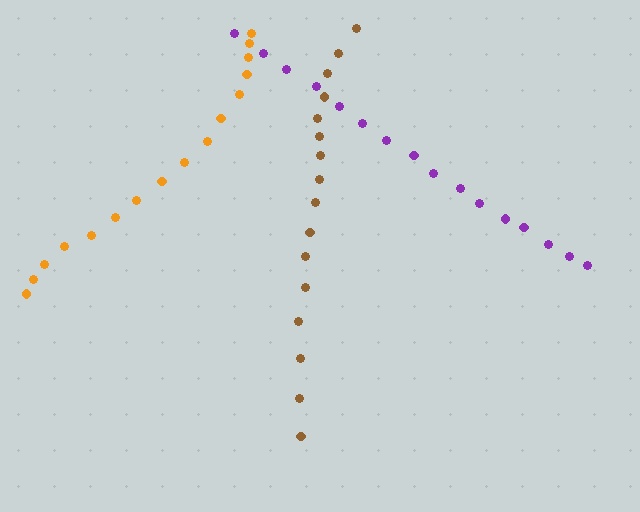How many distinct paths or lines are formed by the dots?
There are 3 distinct paths.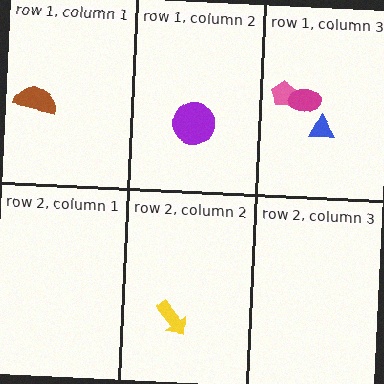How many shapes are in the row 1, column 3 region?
3.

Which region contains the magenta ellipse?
The row 1, column 3 region.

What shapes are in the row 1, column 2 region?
The purple circle.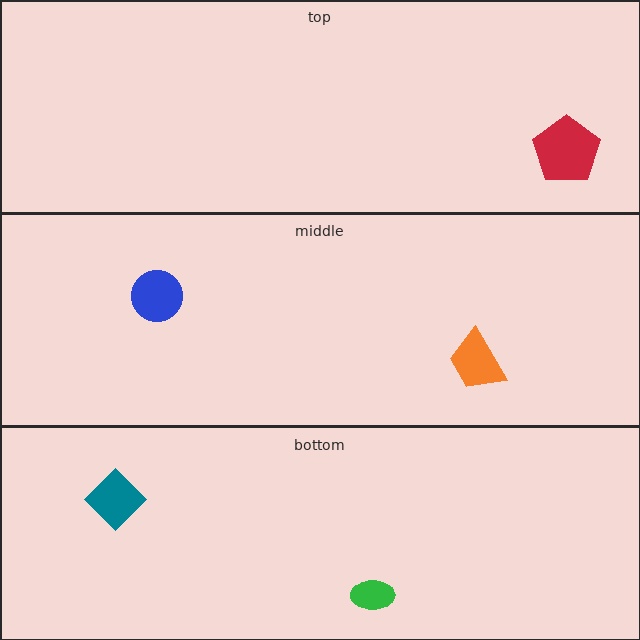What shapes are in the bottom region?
The teal diamond, the green ellipse.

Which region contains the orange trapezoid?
The middle region.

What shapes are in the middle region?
The orange trapezoid, the blue circle.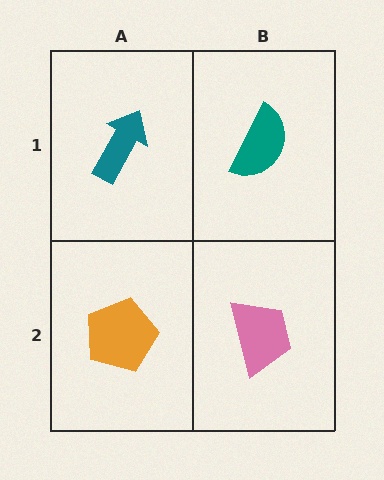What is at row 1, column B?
A teal semicircle.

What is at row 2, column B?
A pink trapezoid.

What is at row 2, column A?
An orange pentagon.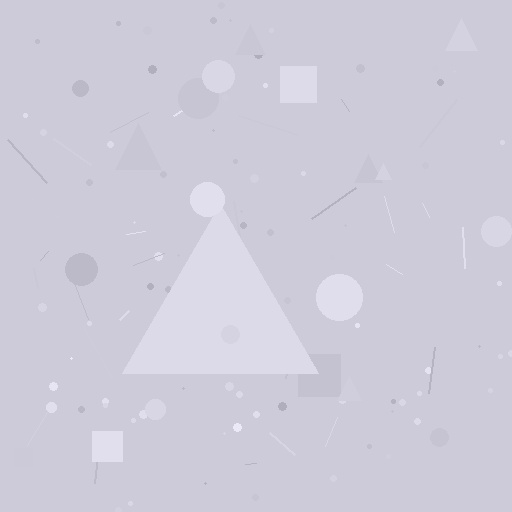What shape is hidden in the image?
A triangle is hidden in the image.